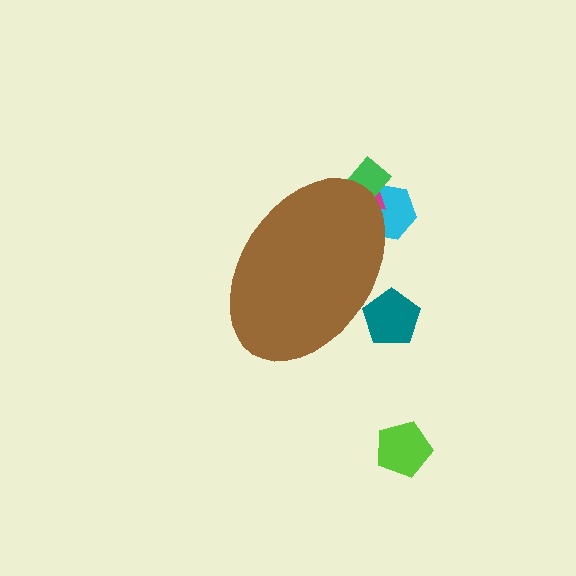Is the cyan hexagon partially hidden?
Yes, the cyan hexagon is partially hidden behind the brown ellipse.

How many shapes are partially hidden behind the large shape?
4 shapes are partially hidden.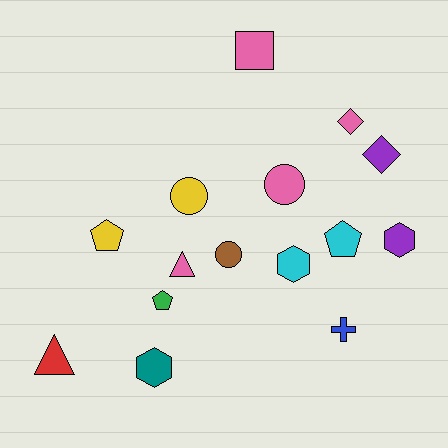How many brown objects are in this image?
There is 1 brown object.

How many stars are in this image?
There are no stars.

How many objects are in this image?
There are 15 objects.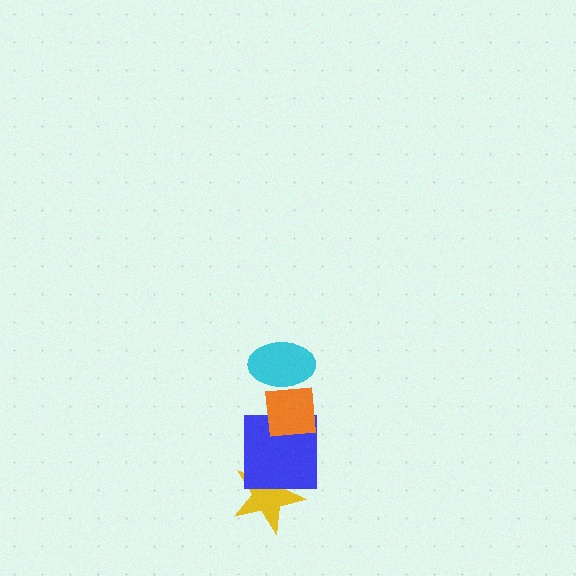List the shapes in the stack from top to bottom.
From top to bottom: the cyan ellipse, the orange square, the blue square, the yellow star.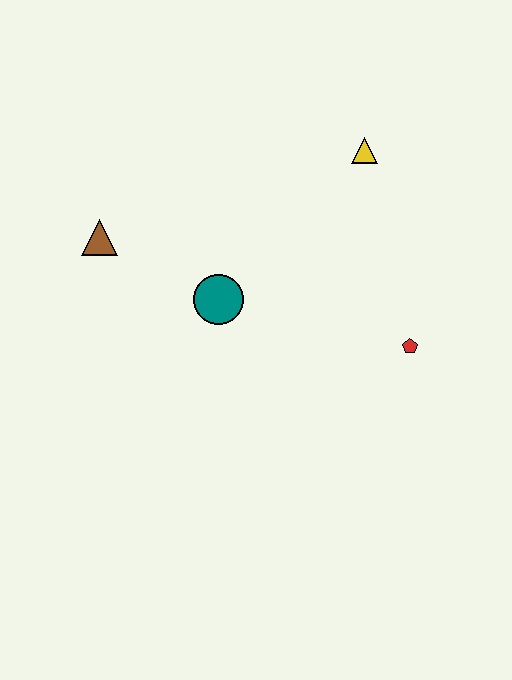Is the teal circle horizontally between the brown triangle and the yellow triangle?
Yes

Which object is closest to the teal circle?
The brown triangle is closest to the teal circle.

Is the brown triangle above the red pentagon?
Yes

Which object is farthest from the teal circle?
The yellow triangle is farthest from the teal circle.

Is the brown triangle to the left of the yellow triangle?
Yes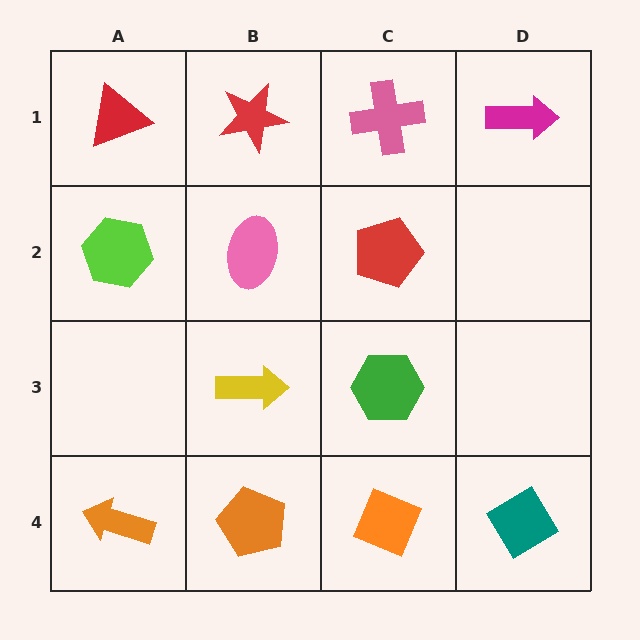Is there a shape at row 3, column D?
No, that cell is empty.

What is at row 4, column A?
An orange arrow.